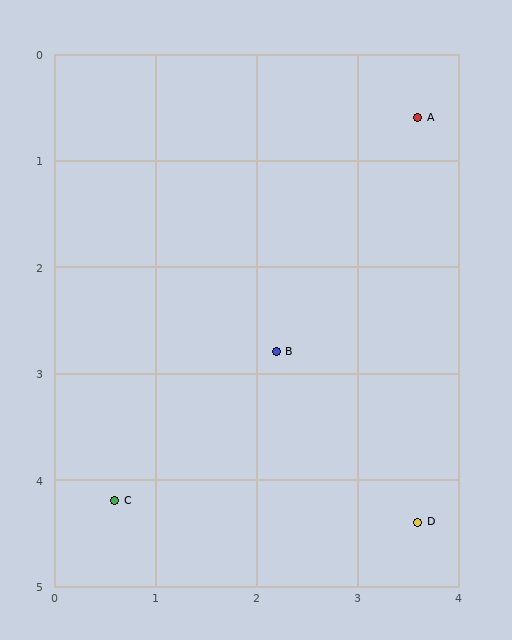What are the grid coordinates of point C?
Point C is at approximately (0.6, 4.2).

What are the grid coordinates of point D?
Point D is at approximately (3.6, 4.4).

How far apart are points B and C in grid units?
Points B and C are about 2.1 grid units apart.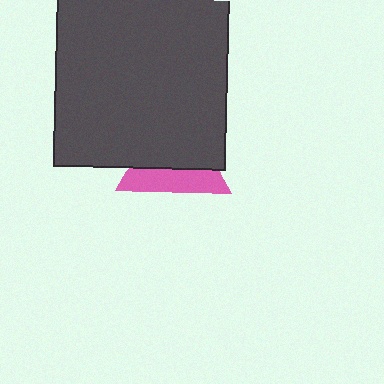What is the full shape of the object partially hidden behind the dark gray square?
The partially hidden object is a pink triangle.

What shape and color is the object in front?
The object in front is a dark gray square.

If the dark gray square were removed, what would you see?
You would see the complete pink triangle.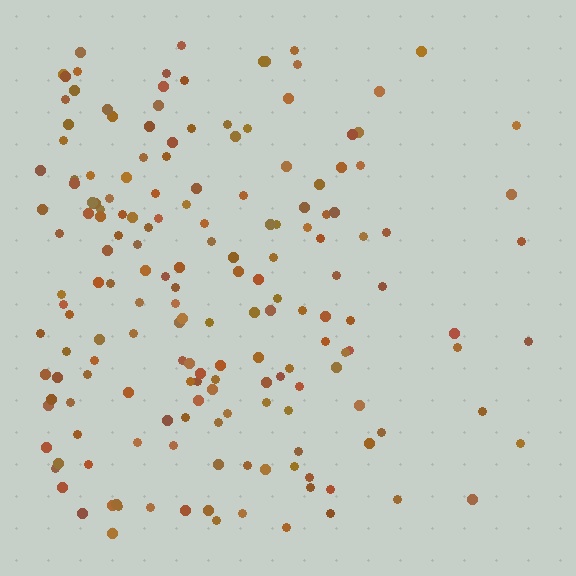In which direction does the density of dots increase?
From right to left, with the left side densest.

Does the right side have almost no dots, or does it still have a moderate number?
Still a moderate number, just noticeably fewer than the left.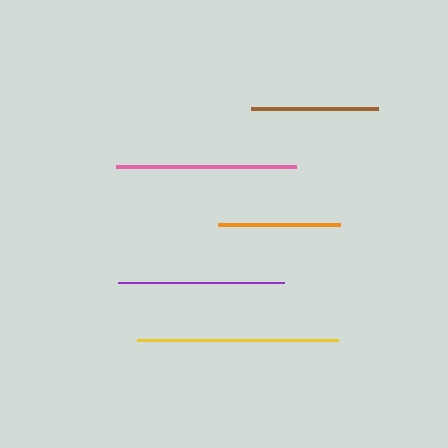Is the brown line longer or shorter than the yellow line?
The yellow line is longer than the brown line.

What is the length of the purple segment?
The purple segment is approximately 166 pixels long.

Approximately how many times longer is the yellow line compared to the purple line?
The yellow line is approximately 1.2 times the length of the purple line.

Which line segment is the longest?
The yellow line is the longest at approximately 201 pixels.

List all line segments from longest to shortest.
From longest to shortest: yellow, pink, purple, brown, orange.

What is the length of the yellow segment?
The yellow segment is approximately 201 pixels long.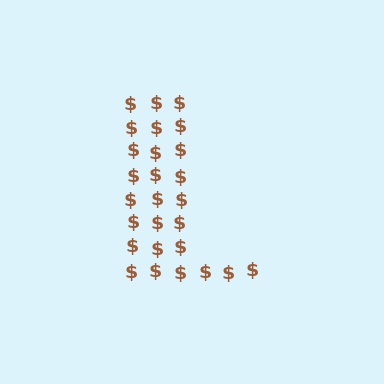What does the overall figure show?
The overall figure shows the letter L.